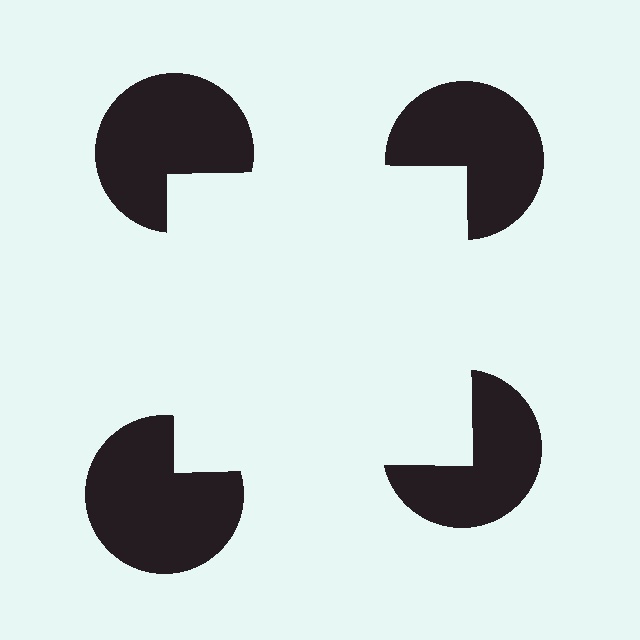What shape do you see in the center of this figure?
An illusory square — its edges are inferred from the aligned wedge cuts in the pac-man discs, not physically drawn.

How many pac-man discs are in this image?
There are 4 — one at each vertex of the illusory square.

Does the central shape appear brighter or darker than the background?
It typically appears slightly brighter than the background, even though no actual brightness change is drawn.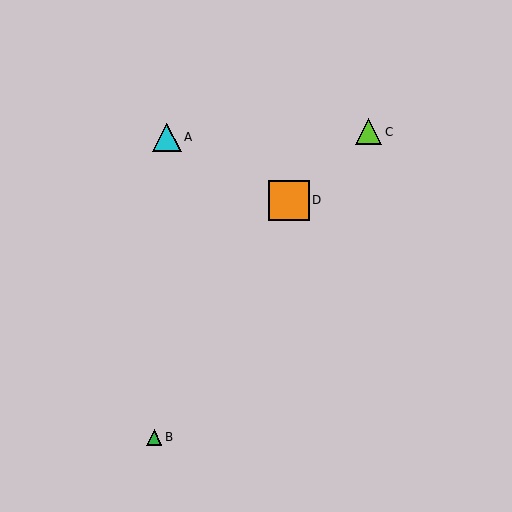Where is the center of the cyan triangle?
The center of the cyan triangle is at (167, 137).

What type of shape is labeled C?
Shape C is a lime triangle.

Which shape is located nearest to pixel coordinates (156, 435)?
The green triangle (labeled B) at (154, 437) is nearest to that location.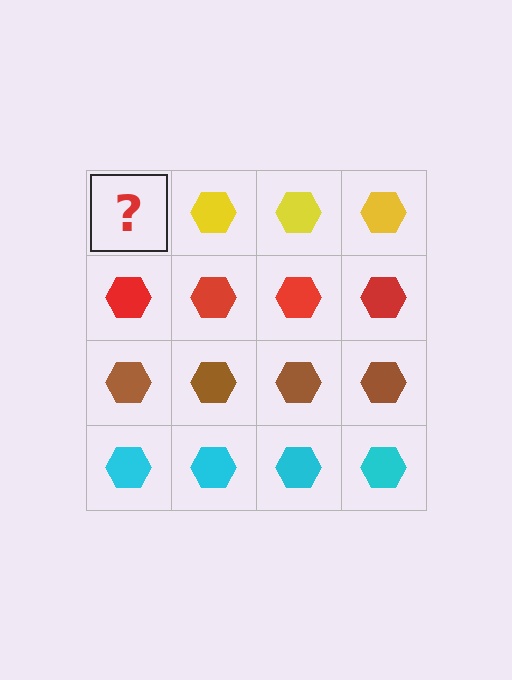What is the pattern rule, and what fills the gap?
The rule is that each row has a consistent color. The gap should be filled with a yellow hexagon.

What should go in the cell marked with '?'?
The missing cell should contain a yellow hexagon.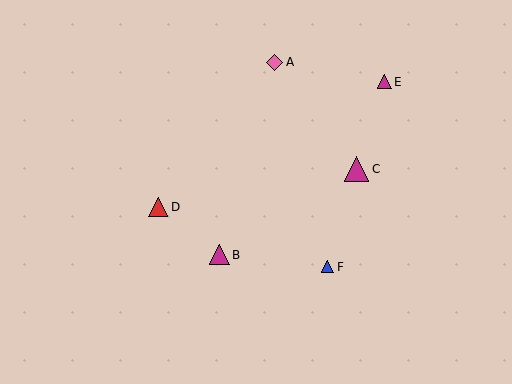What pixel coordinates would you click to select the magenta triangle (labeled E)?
Click at (384, 82) to select the magenta triangle E.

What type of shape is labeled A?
Shape A is a pink diamond.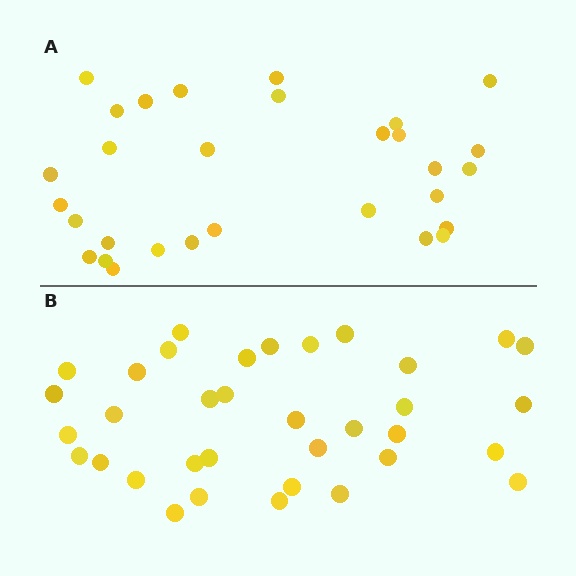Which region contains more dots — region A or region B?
Region B (the bottom region) has more dots.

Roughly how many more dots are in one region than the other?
Region B has about 5 more dots than region A.